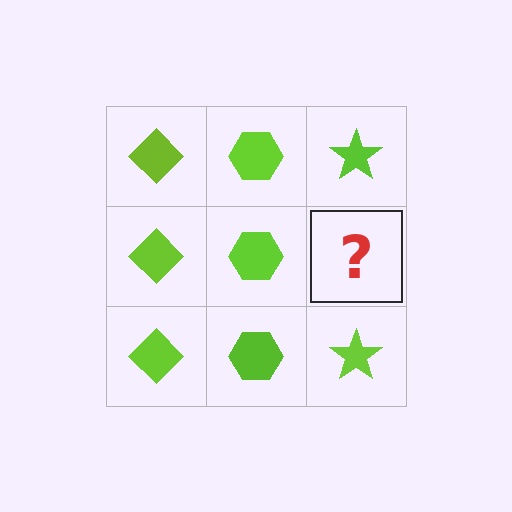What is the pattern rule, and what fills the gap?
The rule is that each column has a consistent shape. The gap should be filled with a lime star.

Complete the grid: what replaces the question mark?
The question mark should be replaced with a lime star.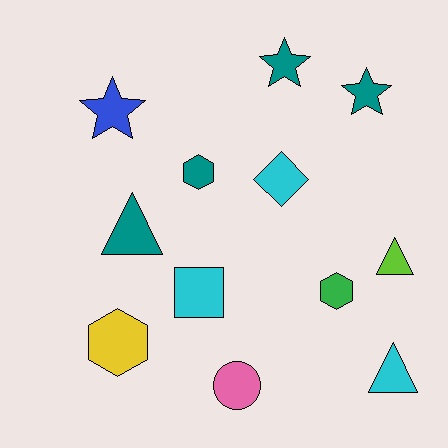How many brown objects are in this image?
There are no brown objects.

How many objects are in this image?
There are 12 objects.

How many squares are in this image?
There is 1 square.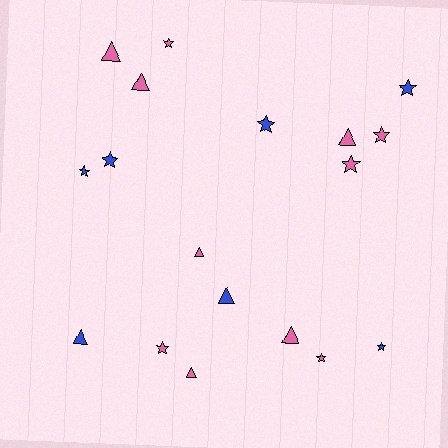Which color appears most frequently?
Pink, with 11 objects.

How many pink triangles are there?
There are 6 pink triangles.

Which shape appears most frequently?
Star, with 10 objects.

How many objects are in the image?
There are 18 objects.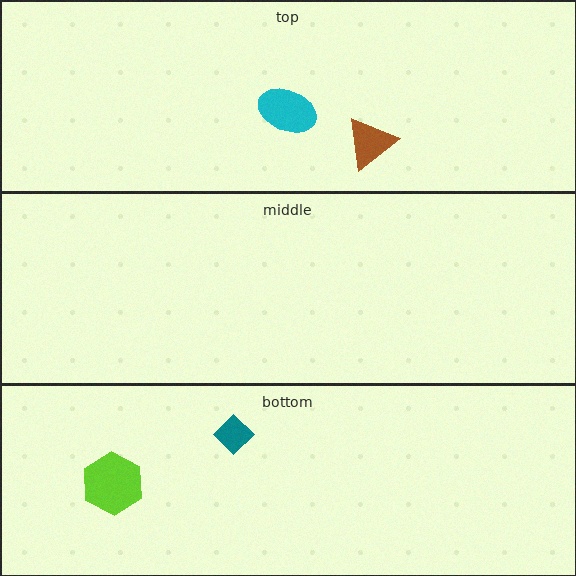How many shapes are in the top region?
2.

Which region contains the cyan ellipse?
The top region.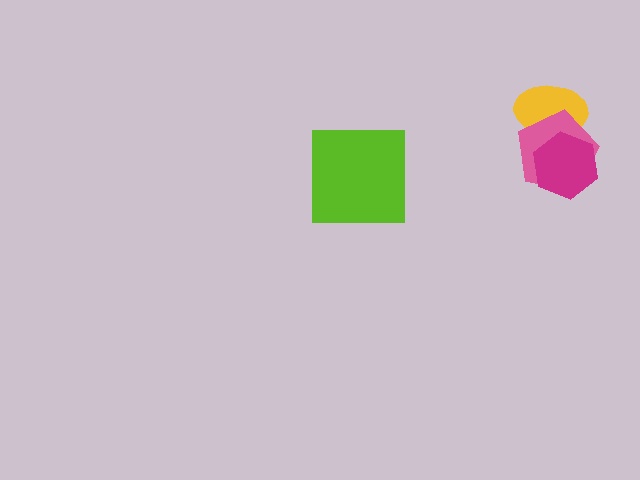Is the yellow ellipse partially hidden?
Yes, it is partially covered by another shape.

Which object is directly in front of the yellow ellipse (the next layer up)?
The pink pentagon is directly in front of the yellow ellipse.